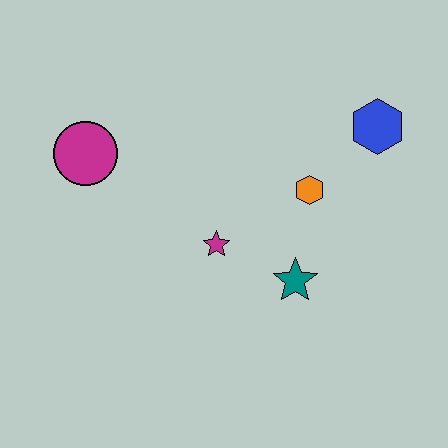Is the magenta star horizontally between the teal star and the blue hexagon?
No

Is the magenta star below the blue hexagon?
Yes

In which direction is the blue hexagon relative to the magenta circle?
The blue hexagon is to the right of the magenta circle.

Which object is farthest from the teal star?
The magenta circle is farthest from the teal star.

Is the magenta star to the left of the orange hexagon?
Yes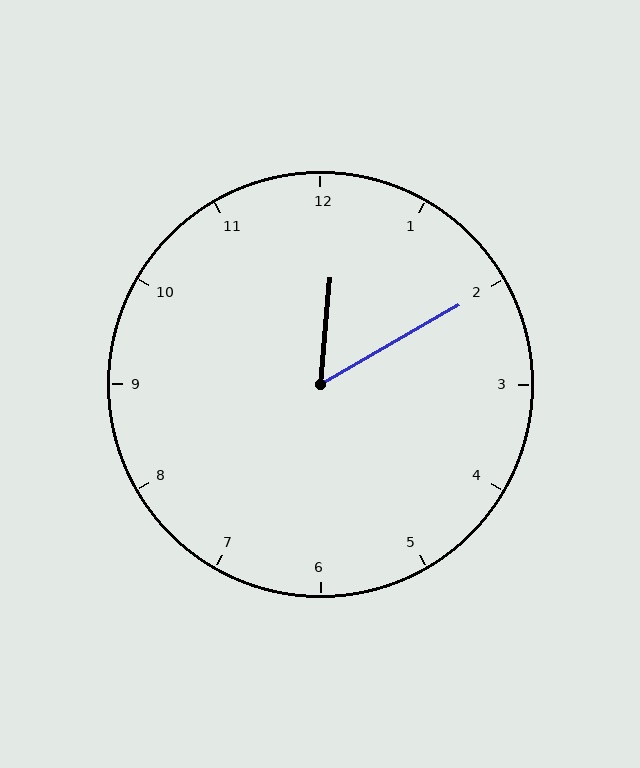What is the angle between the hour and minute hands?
Approximately 55 degrees.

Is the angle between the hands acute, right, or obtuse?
It is acute.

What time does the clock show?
12:10.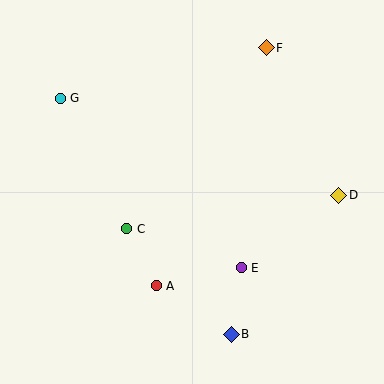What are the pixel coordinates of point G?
Point G is at (60, 98).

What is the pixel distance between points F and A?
The distance between F and A is 262 pixels.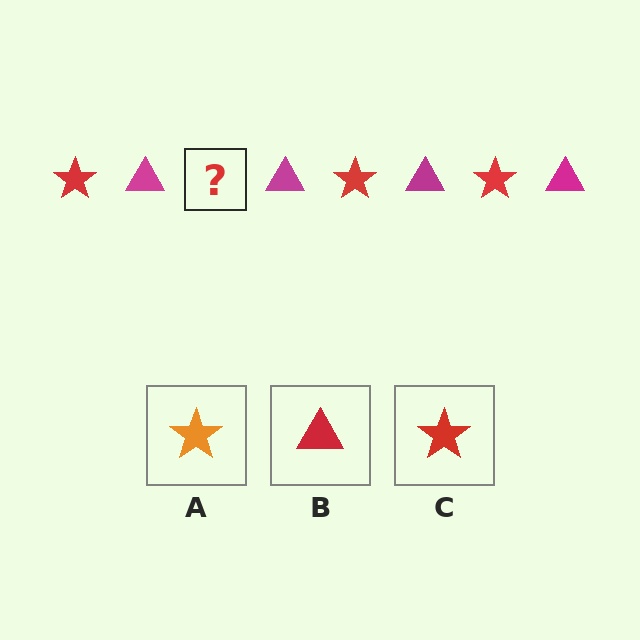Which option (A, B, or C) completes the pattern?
C.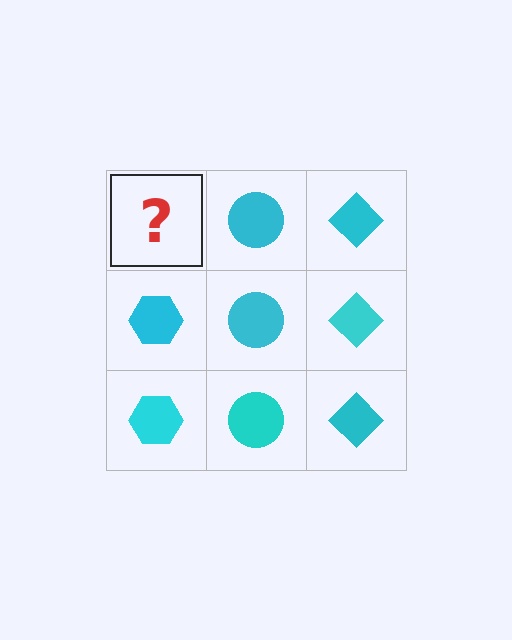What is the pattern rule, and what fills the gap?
The rule is that each column has a consistent shape. The gap should be filled with a cyan hexagon.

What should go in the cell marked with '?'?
The missing cell should contain a cyan hexagon.